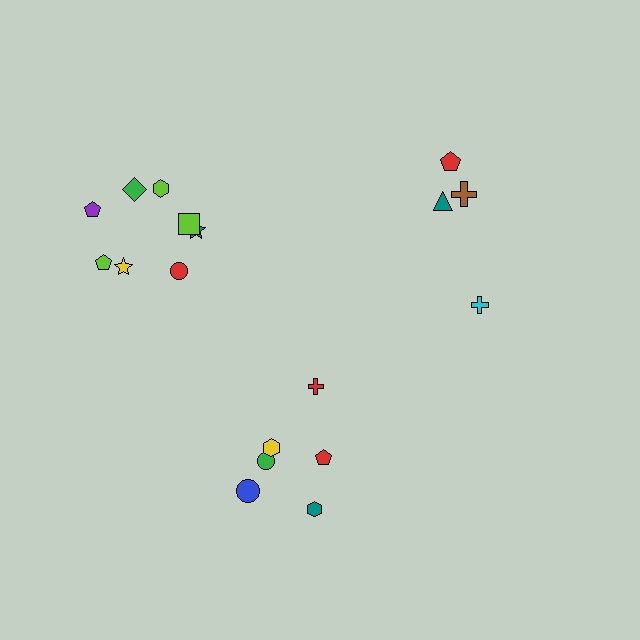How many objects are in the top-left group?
There are 8 objects.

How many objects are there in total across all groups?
There are 18 objects.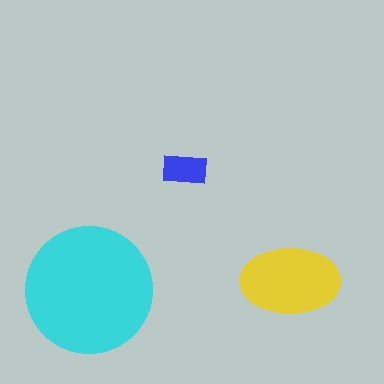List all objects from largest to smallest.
The cyan circle, the yellow ellipse, the blue rectangle.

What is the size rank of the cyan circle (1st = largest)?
1st.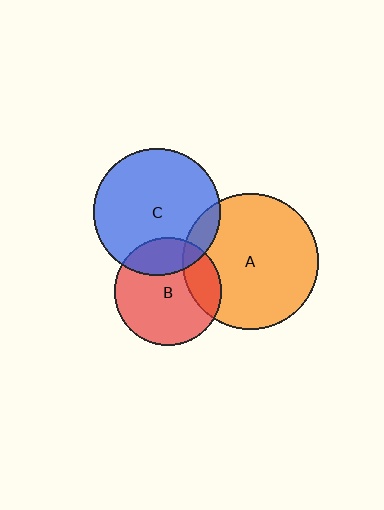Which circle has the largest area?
Circle A (orange).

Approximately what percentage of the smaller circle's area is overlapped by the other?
Approximately 10%.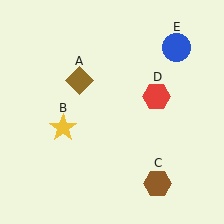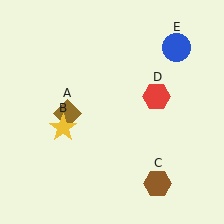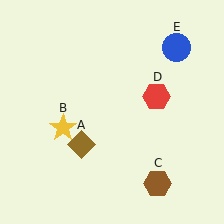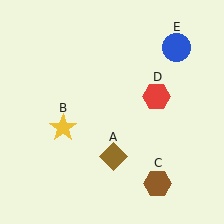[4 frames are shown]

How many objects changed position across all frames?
1 object changed position: brown diamond (object A).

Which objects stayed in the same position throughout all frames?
Yellow star (object B) and brown hexagon (object C) and red hexagon (object D) and blue circle (object E) remained stationary.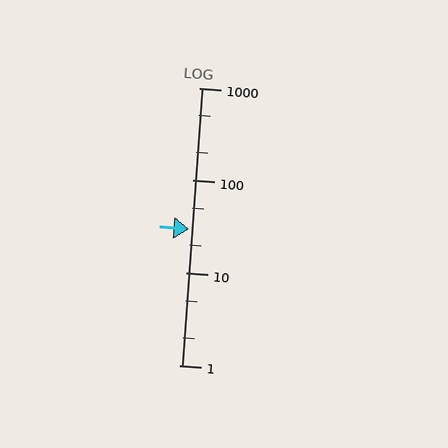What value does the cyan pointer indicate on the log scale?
The pointer indicates approximately 30.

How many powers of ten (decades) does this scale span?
The scale spans 3 decades, from 1 to 1000.